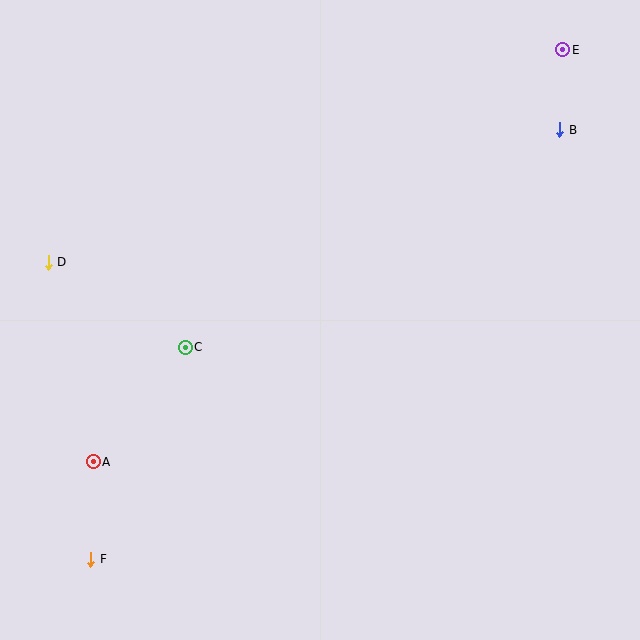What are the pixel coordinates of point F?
Point F is at (91, 559).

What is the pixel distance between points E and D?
The distance between E and D is 557 pixels.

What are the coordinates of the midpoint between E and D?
The midpoint between E and D is at (305, 156).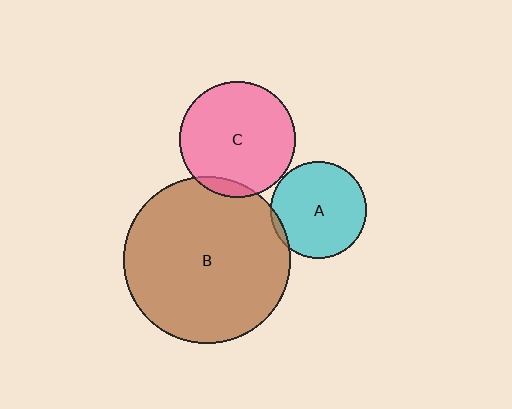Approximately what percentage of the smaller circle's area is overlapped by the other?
Approximately 5%.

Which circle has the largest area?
Circle B (brown).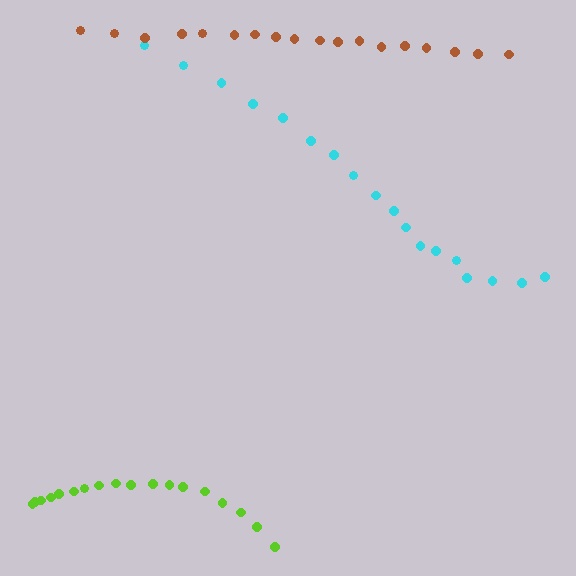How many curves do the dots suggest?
There are 3 distinct paths.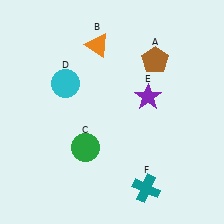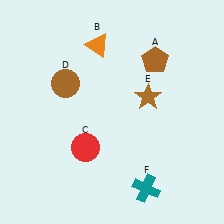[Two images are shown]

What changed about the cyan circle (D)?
In Image 1, D is cyan. In Image 2, it changed to brown.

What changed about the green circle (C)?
In Image 1, C is green. In Image 2, it changed to red.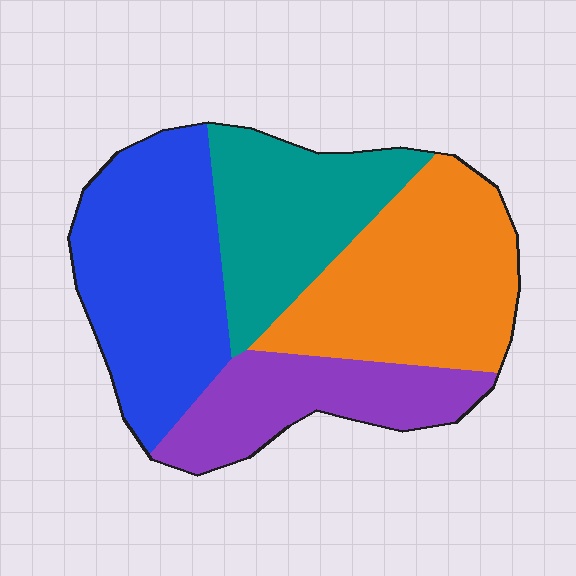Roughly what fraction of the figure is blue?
Blue takes up between a sixth and a third of the figure.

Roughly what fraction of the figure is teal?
Teal covers roughly 20% of the figure.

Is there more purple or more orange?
Orange.